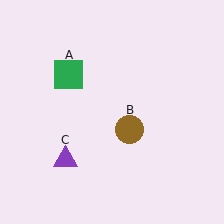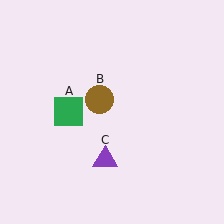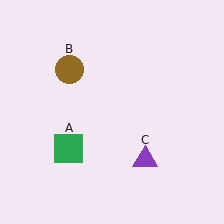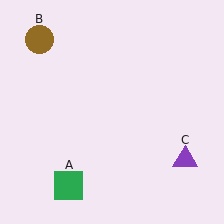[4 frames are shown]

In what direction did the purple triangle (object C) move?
The purple triangle (object C) moved right.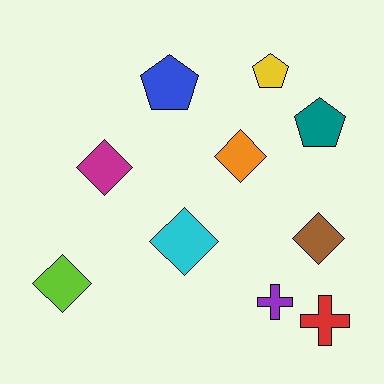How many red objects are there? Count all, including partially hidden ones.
There is 1 red object.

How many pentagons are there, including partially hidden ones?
There are 3 pentagons.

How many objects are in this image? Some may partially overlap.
There are 10 objects.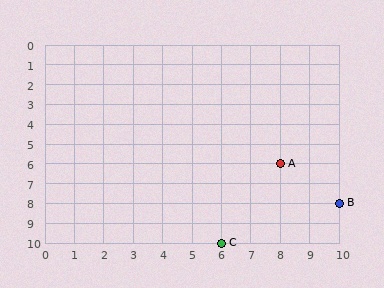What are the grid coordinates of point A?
Point A is at grid coordinates (8, 6).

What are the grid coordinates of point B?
Point B is at grid coordinates (10, 8).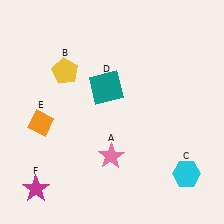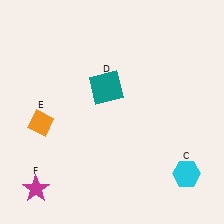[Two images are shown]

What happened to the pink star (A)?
The pink star (A) was removed in Image 2. It was in the bottom-left area of Image 1.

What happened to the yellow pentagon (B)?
The yellow pentagon (B) was removed in Image 2. It was in the top-left area of Image 1.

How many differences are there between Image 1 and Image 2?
There are 2 differences between the two images.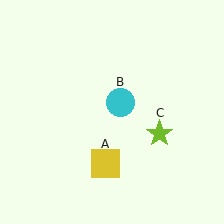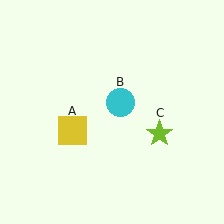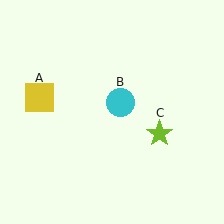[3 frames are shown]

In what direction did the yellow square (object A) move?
The yellow square (object A) moved up and to the left.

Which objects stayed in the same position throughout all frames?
Cyan circle (object B) and lime star (object C) remained stationary.